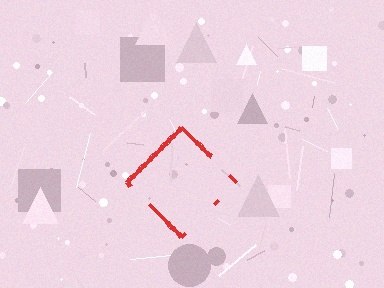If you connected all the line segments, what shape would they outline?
They would outline a diamond.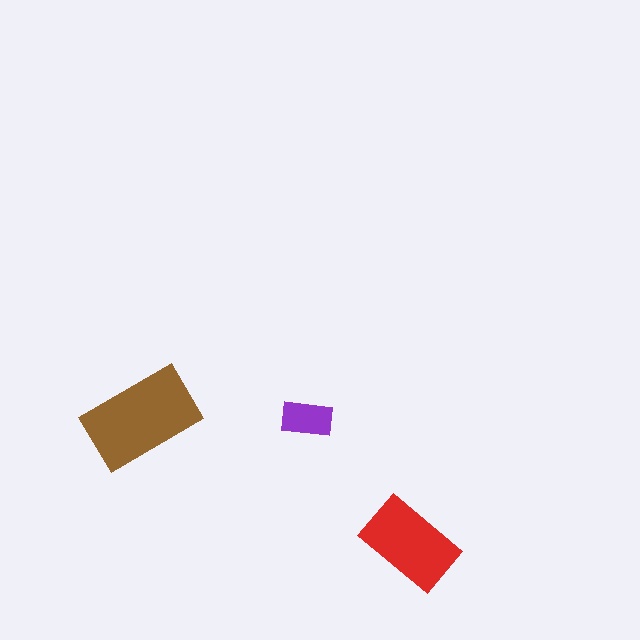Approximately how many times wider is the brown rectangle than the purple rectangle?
About 2 times wider.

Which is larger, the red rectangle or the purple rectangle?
The red one.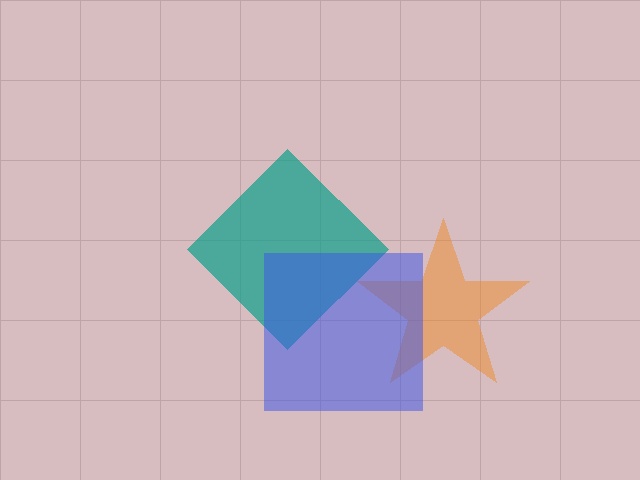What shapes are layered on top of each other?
The layered shapes are: a teal diamond, an orange star, a blue square.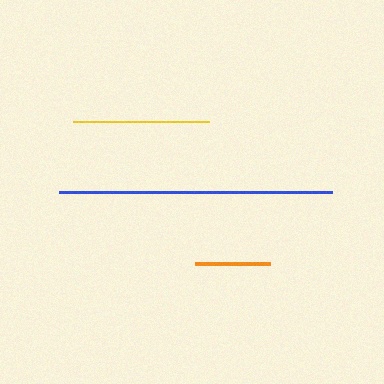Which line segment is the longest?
The blue line is the longest at approximately 273 pixels.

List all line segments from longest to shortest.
From longest to shortest: blue, yellow, orange.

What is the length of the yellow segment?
The yellow segment is approximately 136 pixels long.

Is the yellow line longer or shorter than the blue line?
The blue line is longer than the yellow line.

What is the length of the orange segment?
The orange segment is approximately 75 pixels long.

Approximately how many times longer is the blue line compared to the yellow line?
The blue line is approximately 2.0 times the length of the yellow line.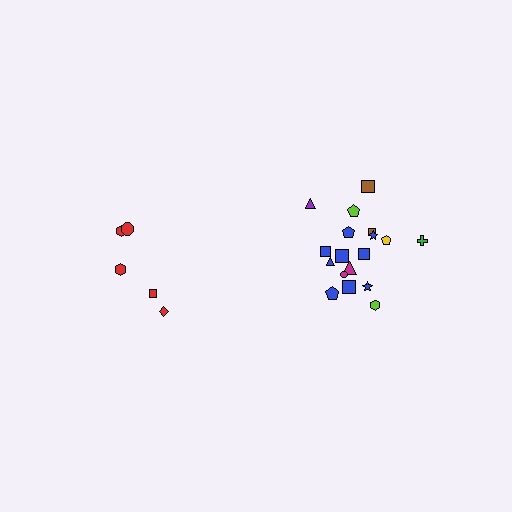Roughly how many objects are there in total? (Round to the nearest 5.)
Roughly 25 objects in total.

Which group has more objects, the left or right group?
The right group.